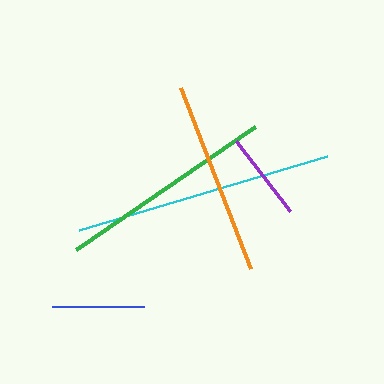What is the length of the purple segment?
The purple segment is approximately 89 pixels long.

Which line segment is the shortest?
The purple line is the shortest at approximately 89 pixels.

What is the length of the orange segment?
The orange segment is approximately 193 pixels long.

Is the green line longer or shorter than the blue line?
The green line is longer than the blue line.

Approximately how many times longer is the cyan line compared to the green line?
The cyan line is approximately 1.2 times the length of the green line.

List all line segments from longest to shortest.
From longest to shortest: cyan, green, orange, blue, purple.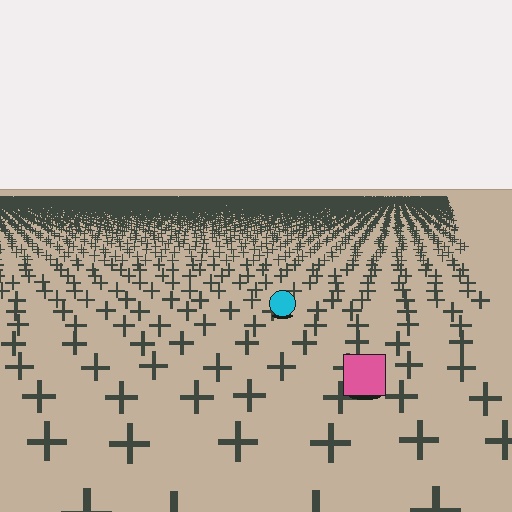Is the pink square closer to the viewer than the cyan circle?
Yes. The pink square is closer — you can tell from the texture gradient: the ground texture is coarser near it.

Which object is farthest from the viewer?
The cyan circle is farthest from the viewer. It appears smaller and the ground texture around it is denser.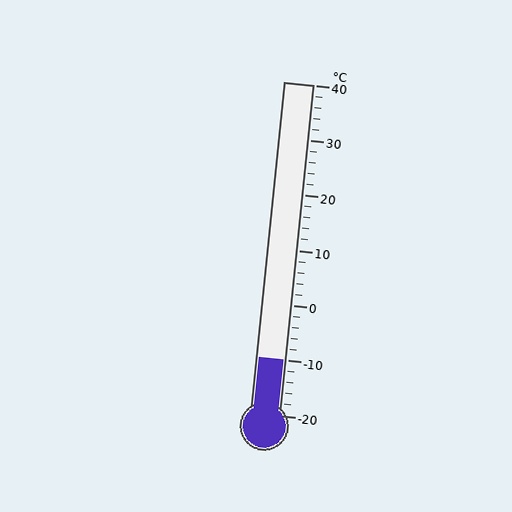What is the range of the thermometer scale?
The thermometer scale ranges from -20°C to 40°C.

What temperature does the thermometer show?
The thermometer shows approximately -10°C.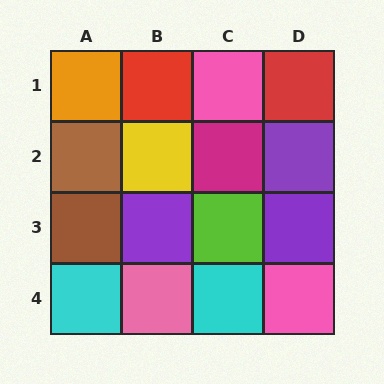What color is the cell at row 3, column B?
Purple.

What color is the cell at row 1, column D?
Red.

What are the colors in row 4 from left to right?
Cyan, pink, cyan, pink.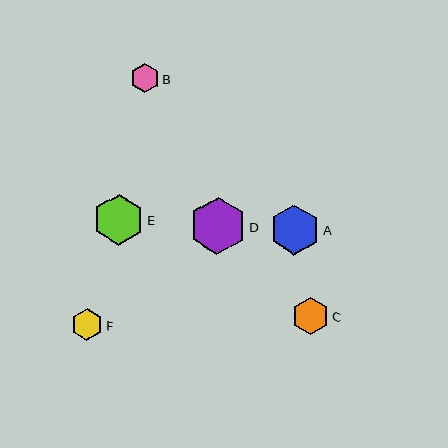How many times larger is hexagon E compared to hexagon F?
Hexagon E is approximately 1.6 times the size of hexagon F.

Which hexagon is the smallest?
Hexagon B is the smallest with a size of approximately 28 pixels.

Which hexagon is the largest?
Hexagon D is the largest with a size of approximately 57 pixels.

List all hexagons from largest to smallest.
From largest to smallest: D, E, A, C, F, B.